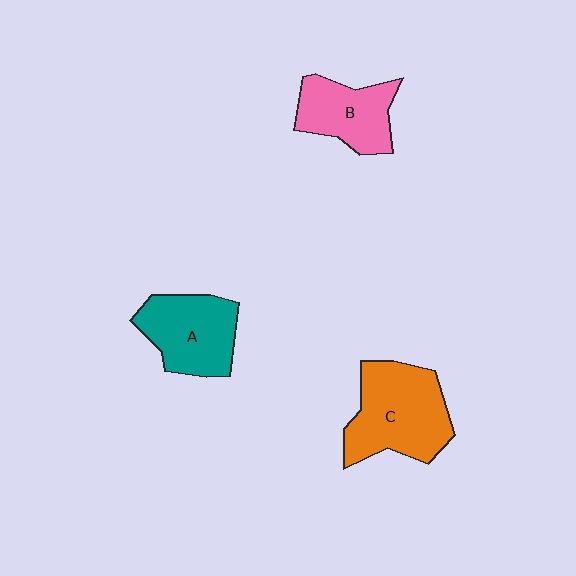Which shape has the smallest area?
Shape B (pink).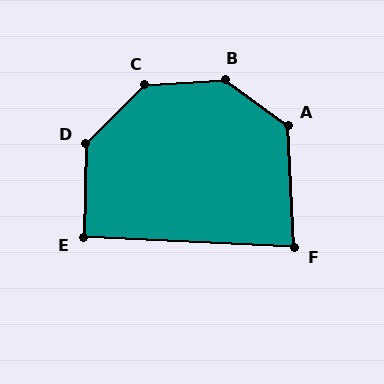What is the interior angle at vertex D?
Approximately 136 degrees (obtuse).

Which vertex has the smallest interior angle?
F, at approximately 84 degrees.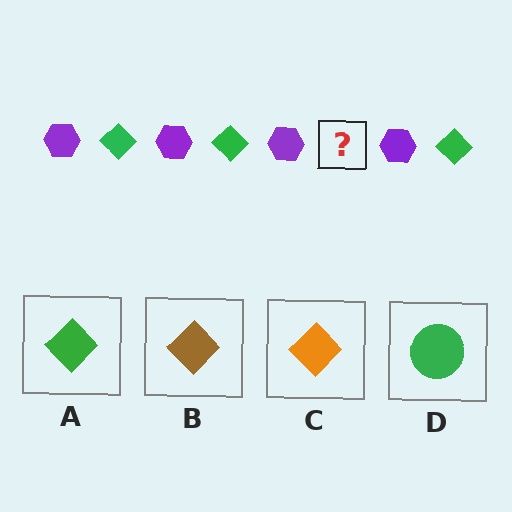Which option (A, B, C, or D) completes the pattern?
A.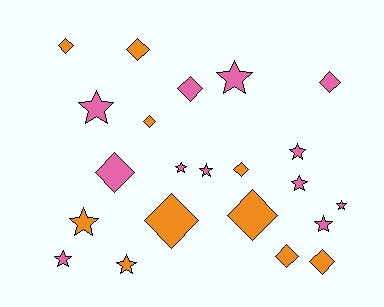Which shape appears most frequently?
Diamond, with 11 objects.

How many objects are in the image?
There are 22 objects.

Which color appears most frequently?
Pink, with 12 objects.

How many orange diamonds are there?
There are 8 orange diamonds.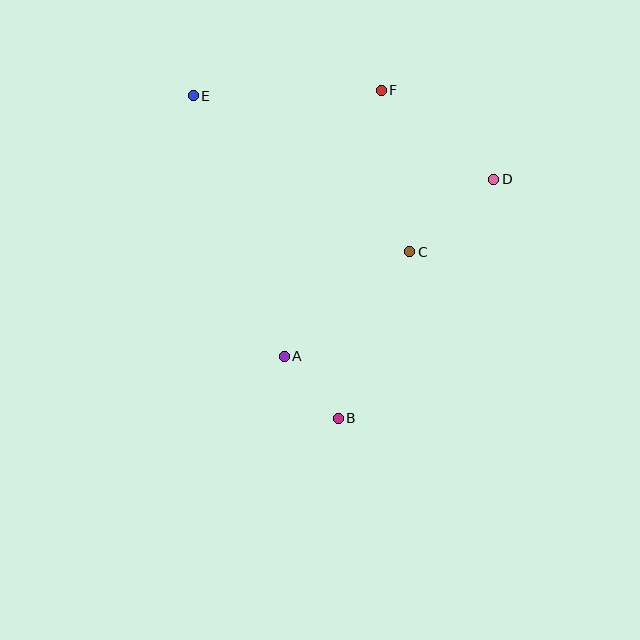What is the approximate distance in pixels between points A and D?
The distance between A and D is approximately 274 pixels.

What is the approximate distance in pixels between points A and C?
The distance between A and C is approximately 163 pixels.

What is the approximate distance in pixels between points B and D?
The distance between B and D is approximately 285 pixels.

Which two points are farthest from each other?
Points B and E are farthest from each other.